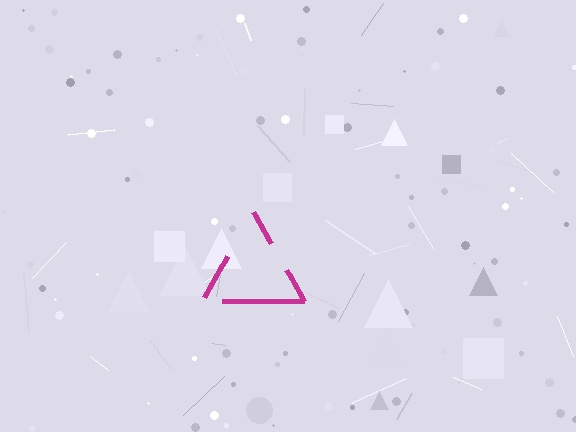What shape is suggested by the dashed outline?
The dashed outline suggests a triangle.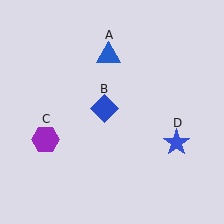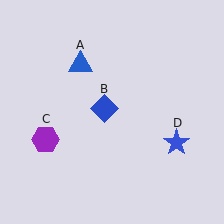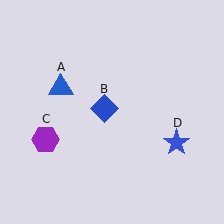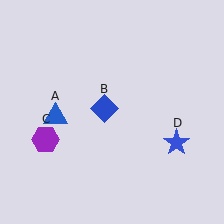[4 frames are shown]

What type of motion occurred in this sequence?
The blue triangle (object A) rotated counterclockwise around the center of the scene.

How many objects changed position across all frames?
1 object changed position: blue triangle (object A).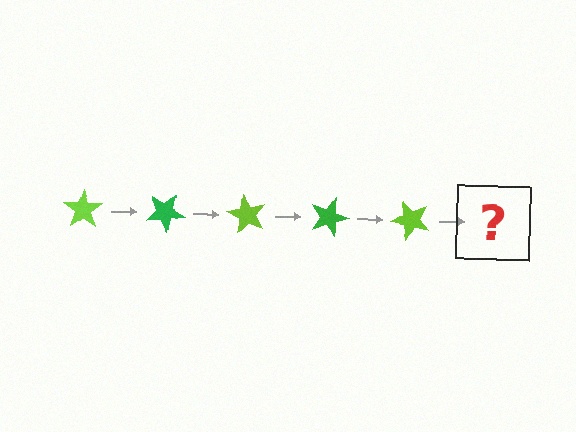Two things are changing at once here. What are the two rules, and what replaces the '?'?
The two rules are that it rotates 30 degrees each step and the color cycles through lime and green. The '?' should be a green star, rotated 150 degrees from the start.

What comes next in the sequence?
The next element should be a green star, rotated 150 degrees from the start.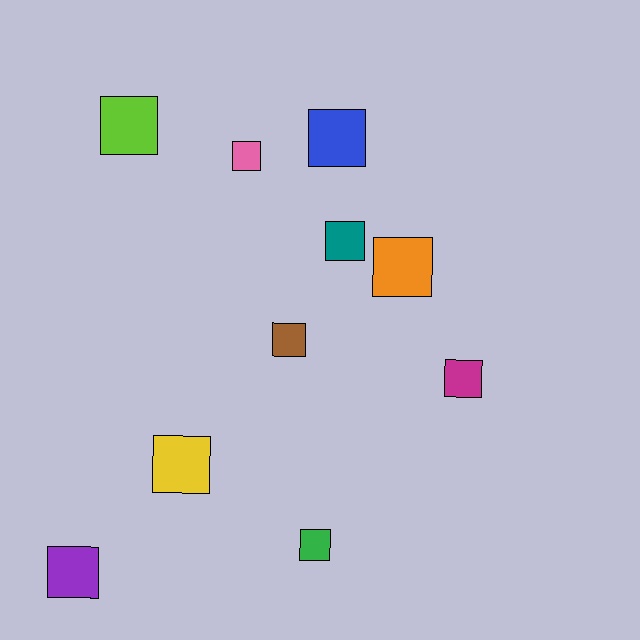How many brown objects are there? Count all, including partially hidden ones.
There is 1 brown object.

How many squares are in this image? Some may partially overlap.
There are 10 squares.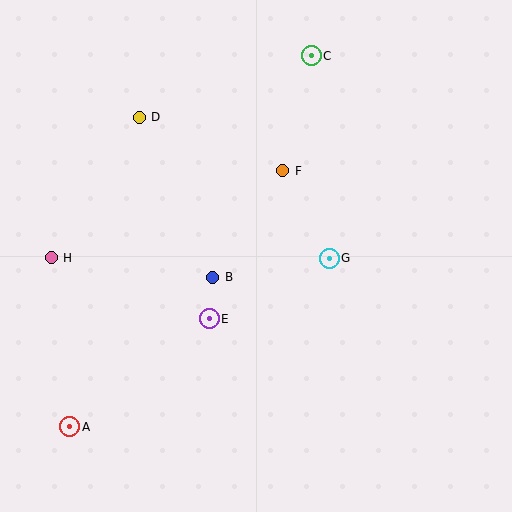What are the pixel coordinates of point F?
Point F is at (283, 171).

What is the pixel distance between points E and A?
The distance between E and A is 176 pixels.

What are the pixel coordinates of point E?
Point E is at (209, 319).